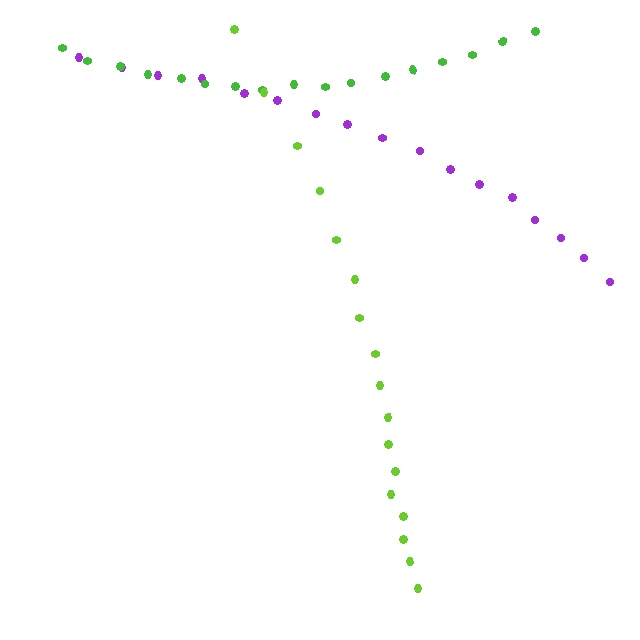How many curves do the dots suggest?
There are 3 distinct paths.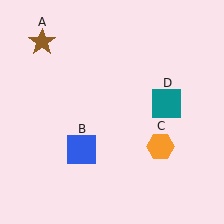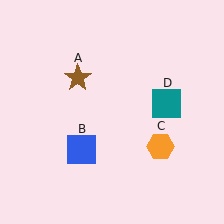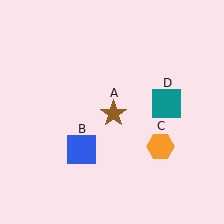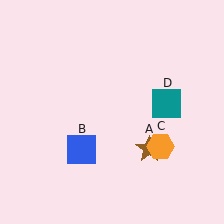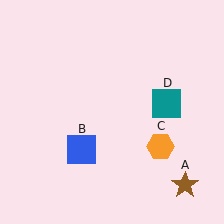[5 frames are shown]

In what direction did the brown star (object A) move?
The brown star (object A) moved down and to the right.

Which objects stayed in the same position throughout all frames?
Blue square (object B) and orange hexagon (object C) and teal square (object D) remained stationary.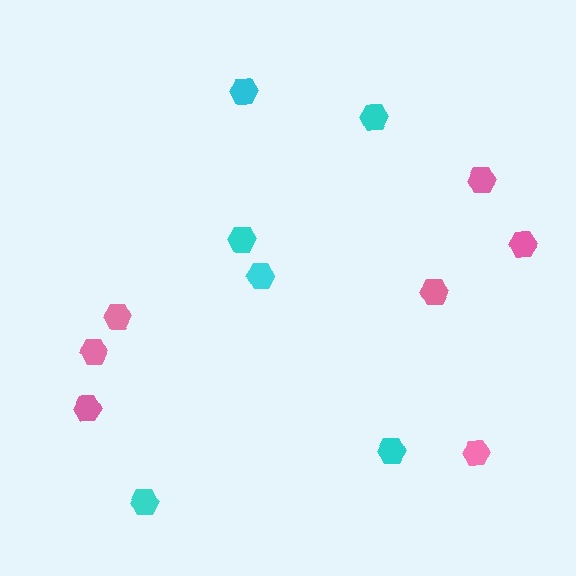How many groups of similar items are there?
There are 2 groups: one group of cyan hexagons (6) and one group of pink hexagons (7).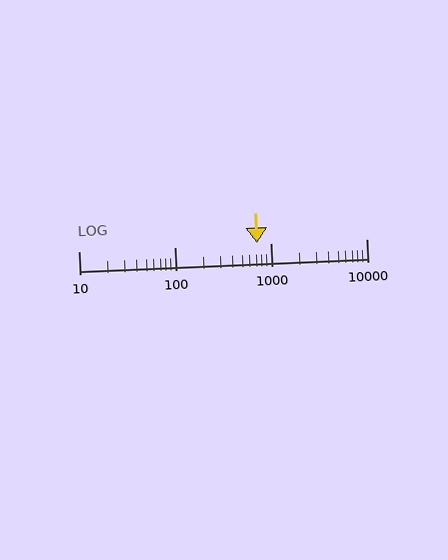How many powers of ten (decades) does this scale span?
The scale spans 3 decades, from 10 to 10000.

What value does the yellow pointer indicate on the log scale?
The pointer indicates approximately 730.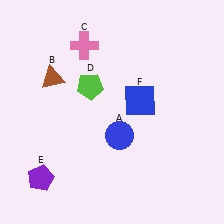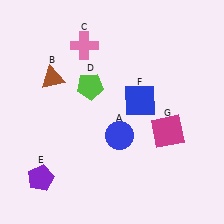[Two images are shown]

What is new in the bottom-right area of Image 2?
A magenta square (G) was added in the bottom-right area of Image 2.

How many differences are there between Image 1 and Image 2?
There is 1 difference between the two images.